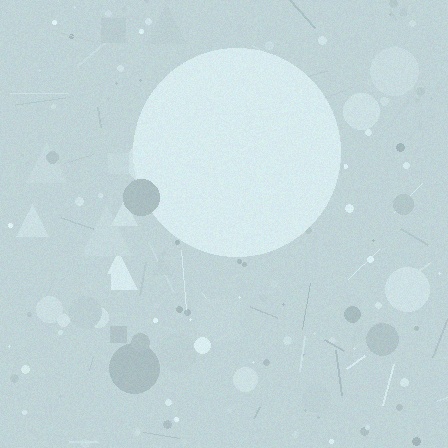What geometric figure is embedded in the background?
A circle is embedded in the background.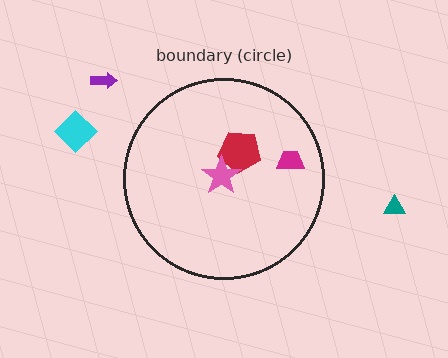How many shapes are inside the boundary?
3 inside, 3 outside.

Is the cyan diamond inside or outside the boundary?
Outside.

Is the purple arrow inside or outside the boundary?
Outside.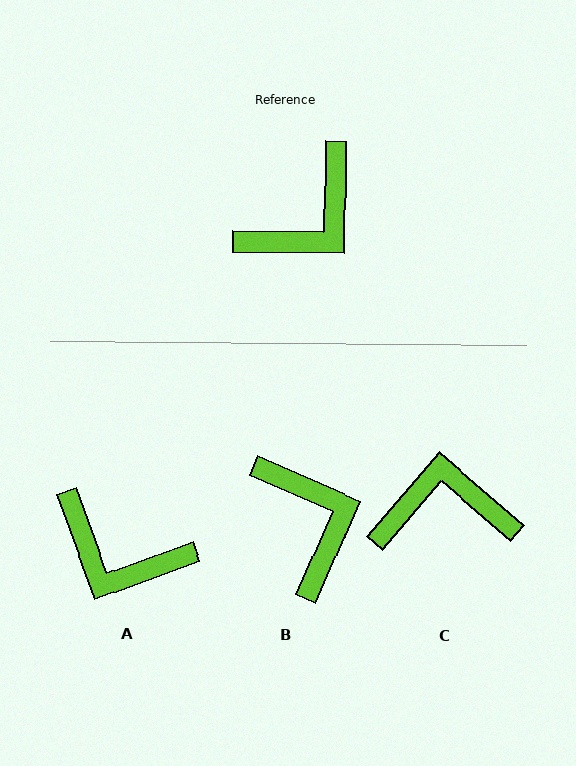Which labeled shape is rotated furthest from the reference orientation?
C, about 140 degrees away.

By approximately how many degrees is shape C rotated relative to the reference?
Approximately 140 degrees counter-clockwise.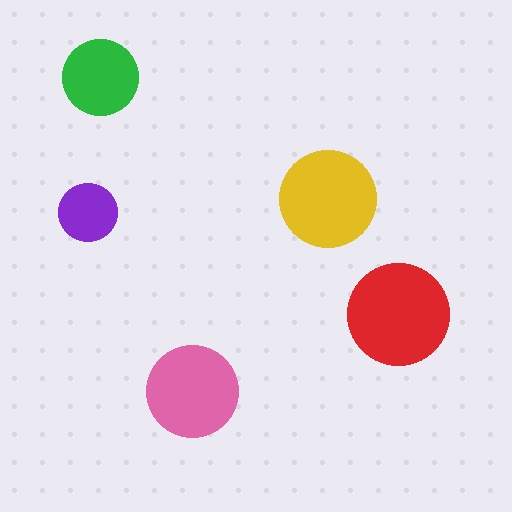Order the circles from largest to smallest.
the red one, the yellow one, the pink one, the green one, the purple one.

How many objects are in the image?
There are 5 objects in the image.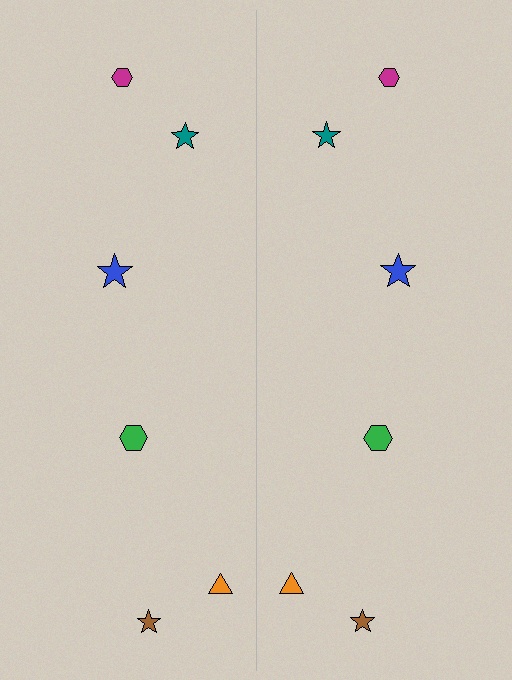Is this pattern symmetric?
Yes, this pattern has bilateral (reflection) symmetry.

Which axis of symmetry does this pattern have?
The pattern has a vertical axis of symmetry running through the center of the image.